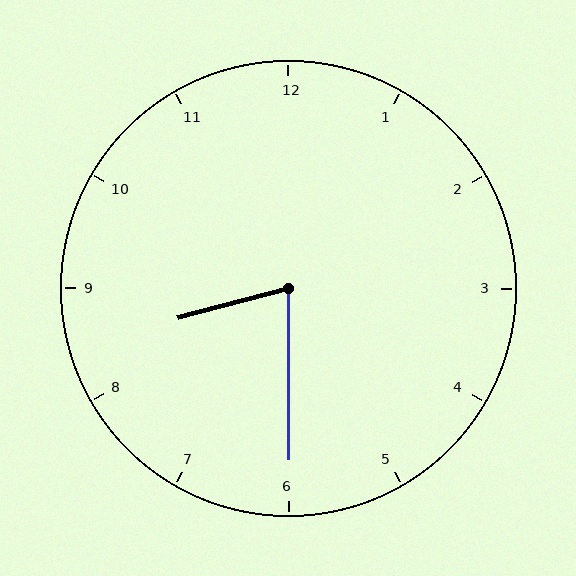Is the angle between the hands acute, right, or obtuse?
It is acute.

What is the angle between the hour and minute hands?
Approximately 75 degrees.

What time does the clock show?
8:30.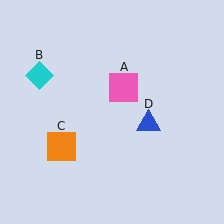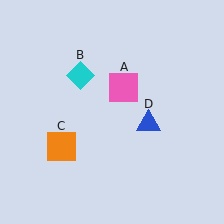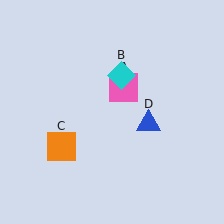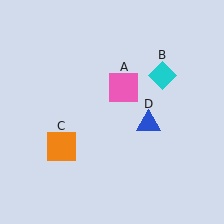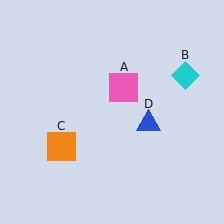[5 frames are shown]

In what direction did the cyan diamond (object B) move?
The cyan diamond (object B) moved right.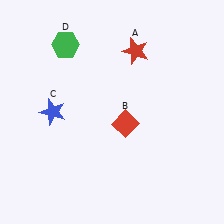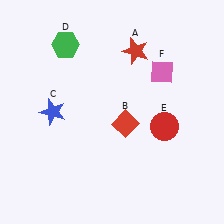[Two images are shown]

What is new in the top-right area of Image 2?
A pink diamond (F) was added in the top-right area of Image 2.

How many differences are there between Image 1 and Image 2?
There are 2 differences between the two images.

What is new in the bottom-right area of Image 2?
A red circle (E) was added in the bottom-right area of Image 2.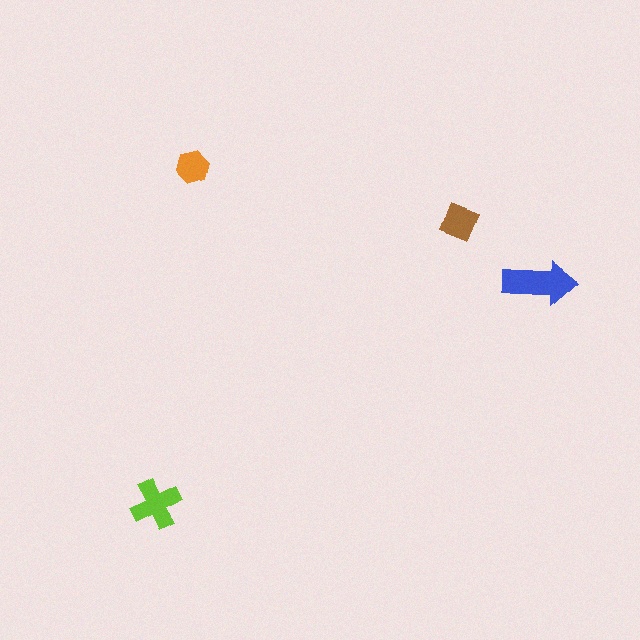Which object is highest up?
The orange hexagon is topmost.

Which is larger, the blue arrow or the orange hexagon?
The blue arrow.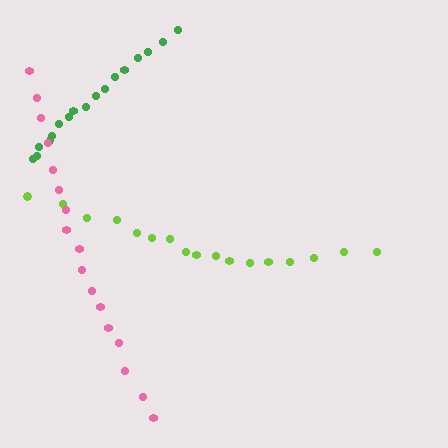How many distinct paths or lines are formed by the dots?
There are 3 distinct paths.